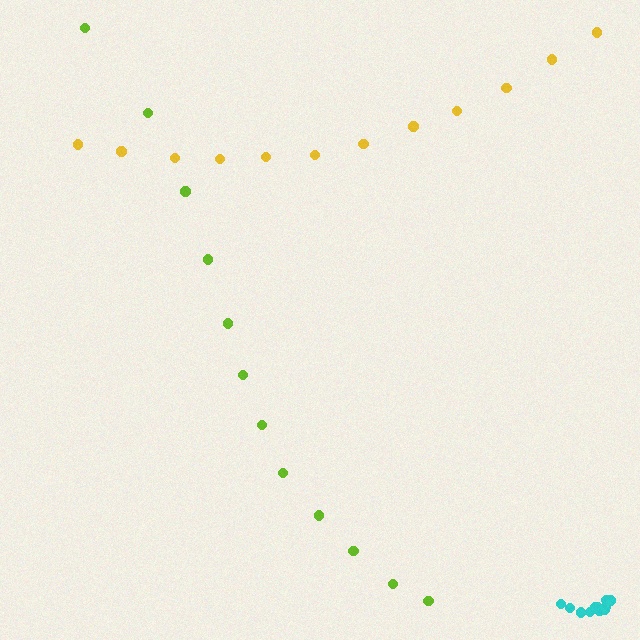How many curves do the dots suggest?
There are 3 distinct paths.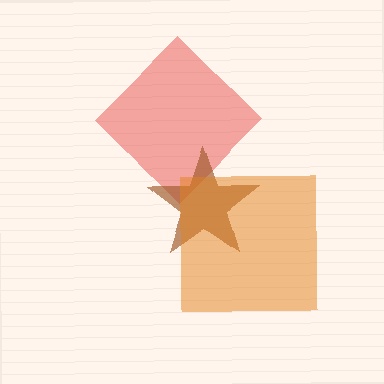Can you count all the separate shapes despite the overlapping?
Yes, there are 3 separate shapes.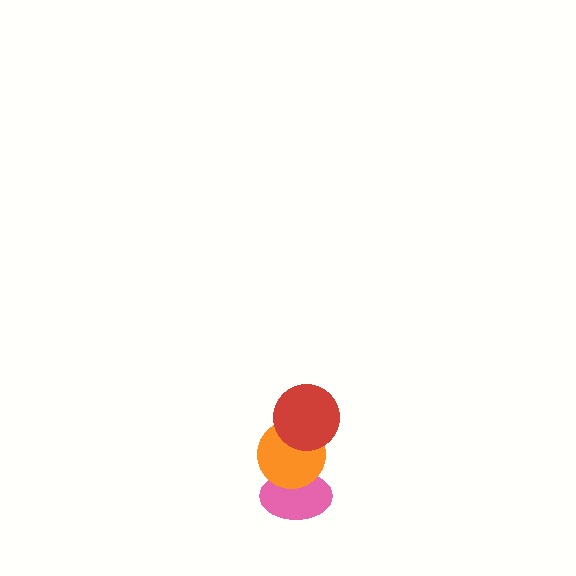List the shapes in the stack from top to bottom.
From top to bottom: the red circle, the orange circle, the pink ellipse.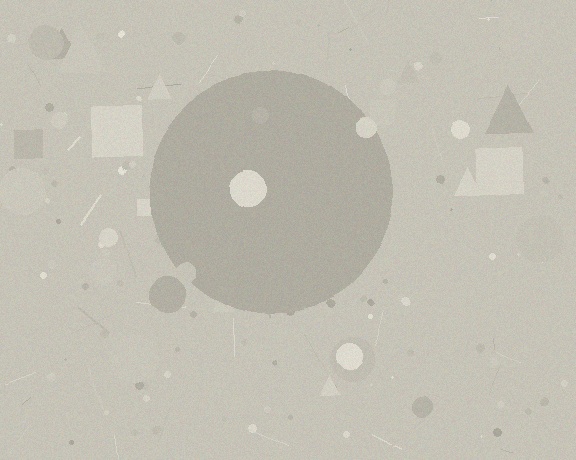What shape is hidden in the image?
A circle is hidden in the image.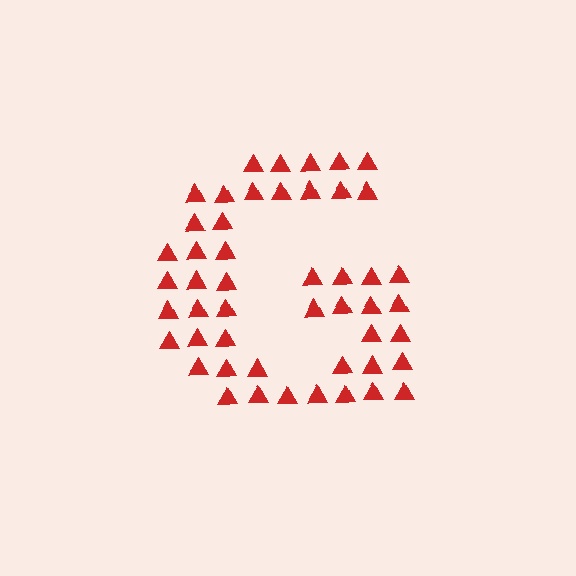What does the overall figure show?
The overall figure shows the letter G.